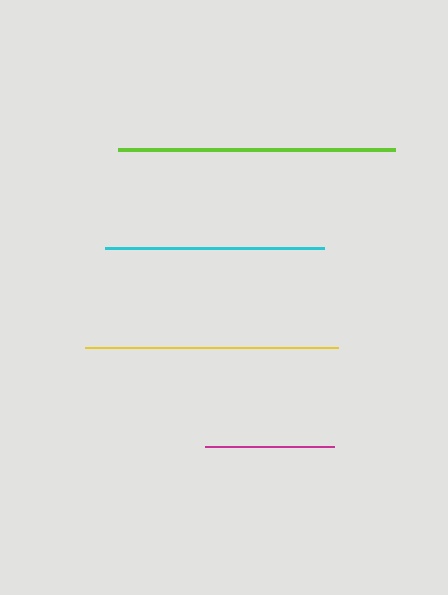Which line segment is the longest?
The lime line is the longest at approximately 277 pixels.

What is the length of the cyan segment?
The cyan segment is approximately 220 pixels long.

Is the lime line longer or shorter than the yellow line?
The lime line is longer than the yellow line.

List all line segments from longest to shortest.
From longest to shortest: lime, yellow, cyan, magenta.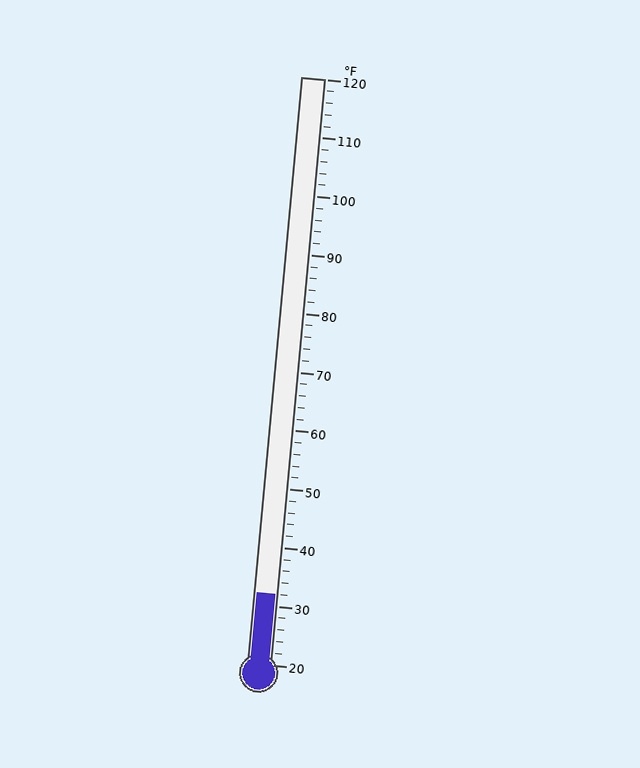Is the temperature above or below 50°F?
The temperature is below 50°F.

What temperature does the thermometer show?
The thermometer shows approximately 32°F.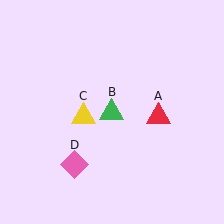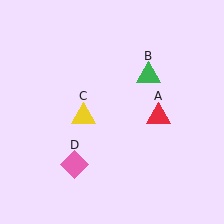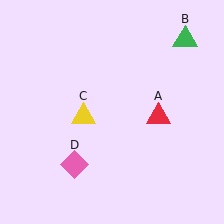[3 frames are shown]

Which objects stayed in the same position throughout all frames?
Red triangle (object A) and yellow triangle (object C) and pink diamond (object D) remained stationary.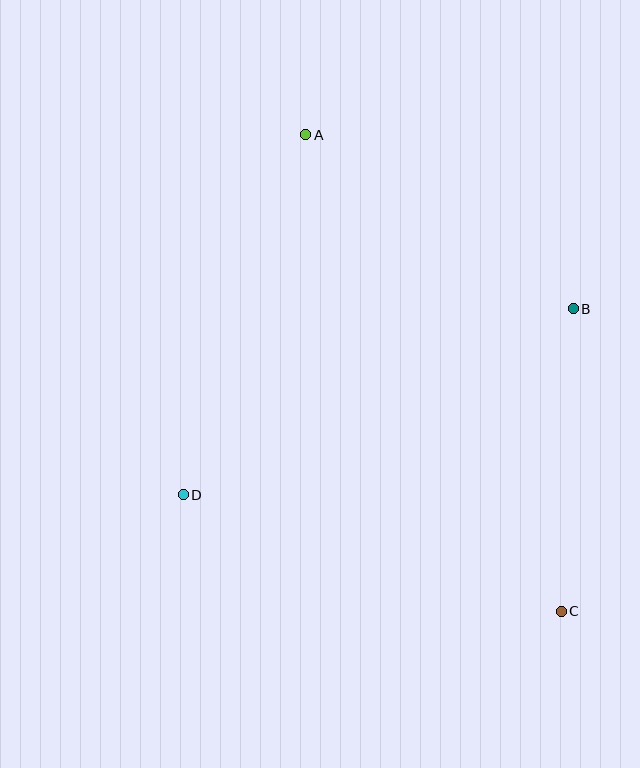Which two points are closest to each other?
Points B and C are closest to each other.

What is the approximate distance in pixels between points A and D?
The distance between A and D is approximately 380 pixels.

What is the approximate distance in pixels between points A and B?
The distance between A and B is approximately 319 pixels.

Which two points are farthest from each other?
Points A and C are farthest from each other.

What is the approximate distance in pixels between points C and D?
The distance between C and D is approximately 396 pixels.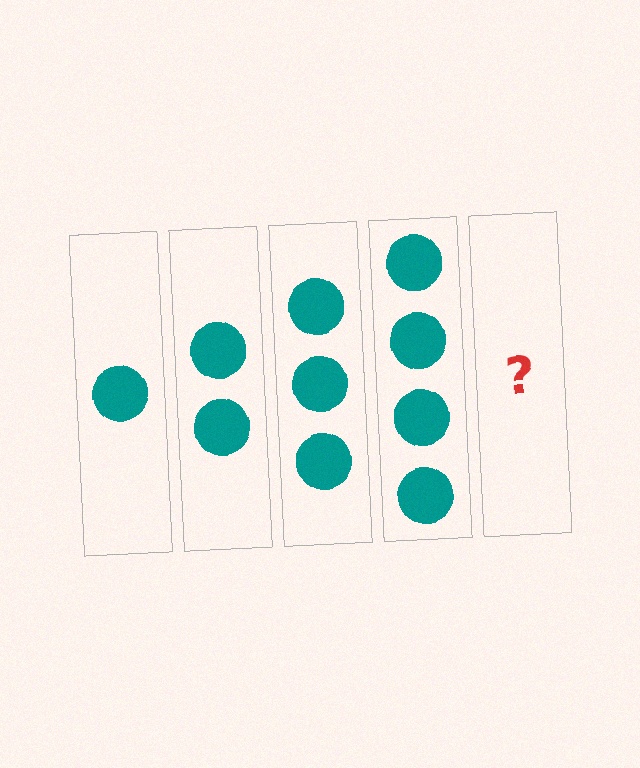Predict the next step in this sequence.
The next step is 5 circles.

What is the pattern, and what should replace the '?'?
The pattern is that each step adds one more circle. The '?' should be 5 circles.